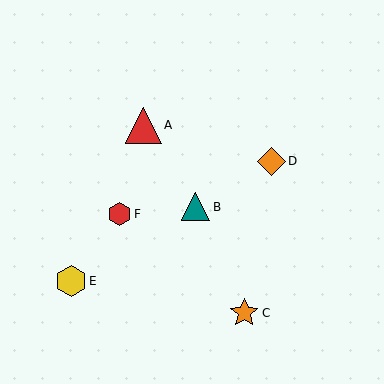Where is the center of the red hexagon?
The center of the red hexagon is at (120, 214).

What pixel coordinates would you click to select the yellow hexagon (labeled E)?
Click at (71, 281) to select the yellow hexagon E.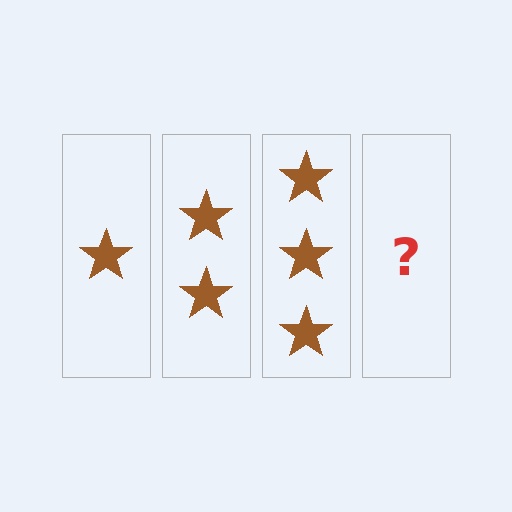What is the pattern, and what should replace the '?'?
The pattern is that each step adds one more star. The '?' should be 4 stars.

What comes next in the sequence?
The next element should be 4 stars.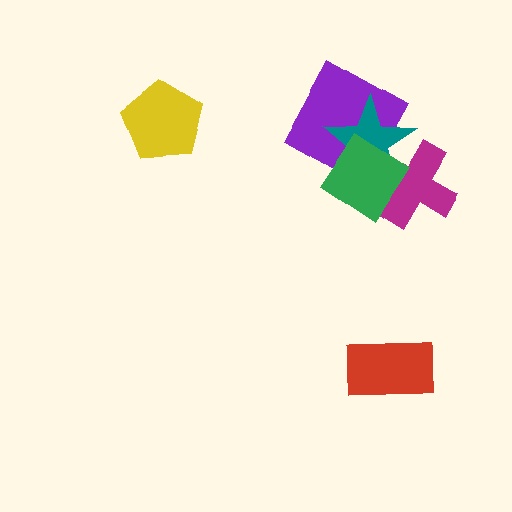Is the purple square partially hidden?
Yes, it is partially covered by another shape.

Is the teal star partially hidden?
Yes, it is partially covered by another shape.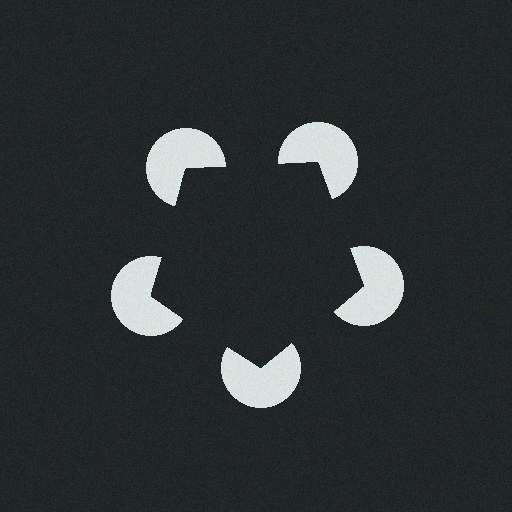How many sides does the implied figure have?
5 sides.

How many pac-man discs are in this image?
There are 5 — one at each vertex of the illusory pentagon.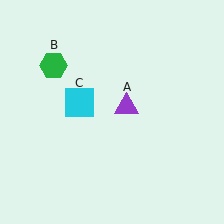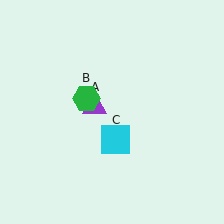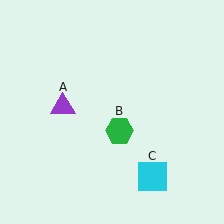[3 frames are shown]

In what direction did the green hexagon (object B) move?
The green hexagon (object B) moved down and to the right.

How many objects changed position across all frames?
3 objects changed position: purple triangle (object A), green hexagon (object B), cyan square (object C).